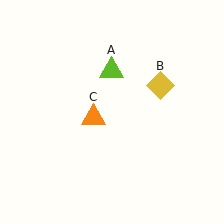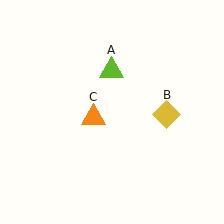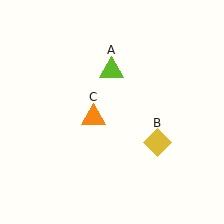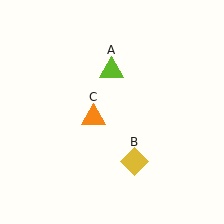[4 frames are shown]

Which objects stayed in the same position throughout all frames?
Lime triangle (object A) and orange triangle (object C) remained stationary.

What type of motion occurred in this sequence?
The yellow diamond (object B) rotated clockwise around the center of the scene.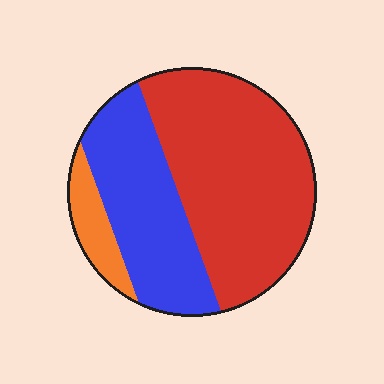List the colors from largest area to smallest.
From largest to smallest: red, blue, orange.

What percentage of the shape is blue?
Blue takes up about one third (1/3) of the shape.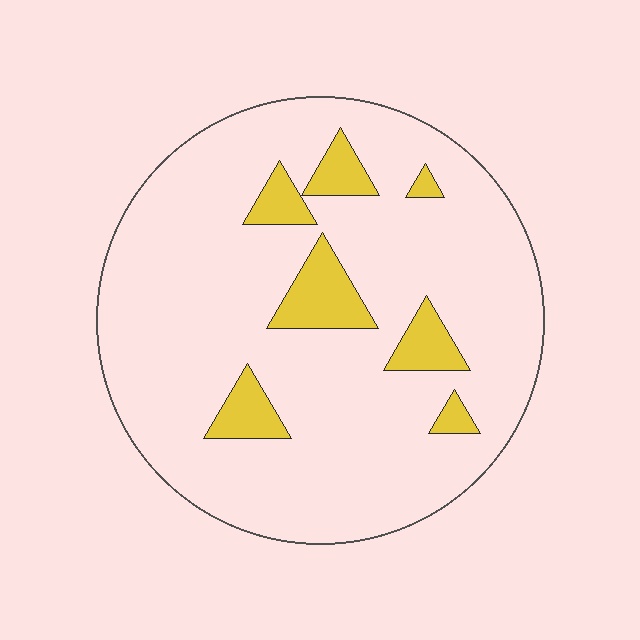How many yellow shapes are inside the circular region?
7.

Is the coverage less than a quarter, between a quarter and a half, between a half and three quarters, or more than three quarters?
Less than a quarter.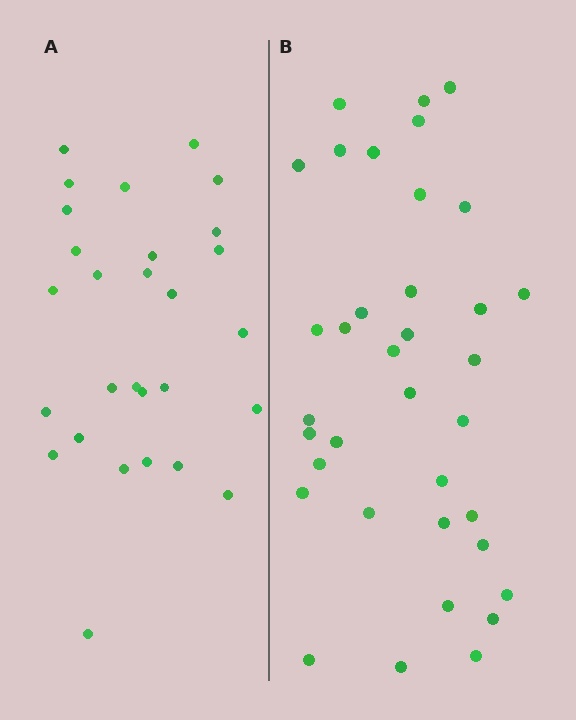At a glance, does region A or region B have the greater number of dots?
Region B (the right region) has more dots.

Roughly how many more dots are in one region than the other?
Region B has roughly 8 or so more dots than region A.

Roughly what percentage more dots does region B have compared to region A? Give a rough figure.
About 30% more.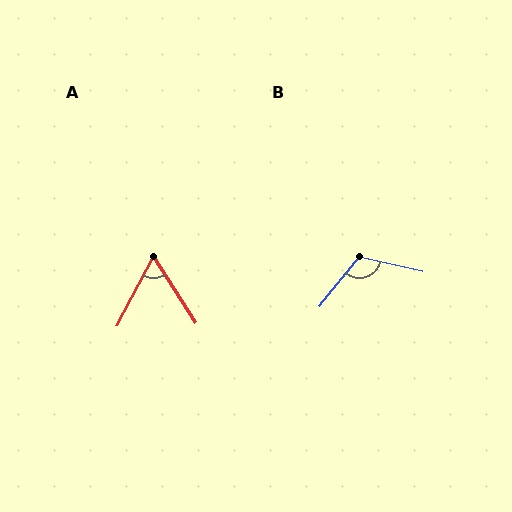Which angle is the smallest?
A, at approximately 60 degrees.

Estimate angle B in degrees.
Approximately 116 degrees.